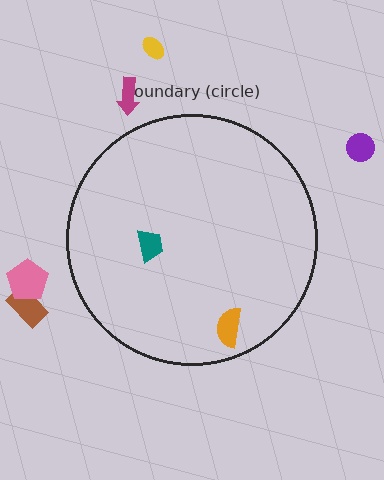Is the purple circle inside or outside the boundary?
Outside.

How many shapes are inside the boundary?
2 inside, 5 outside.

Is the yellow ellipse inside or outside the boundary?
Outside.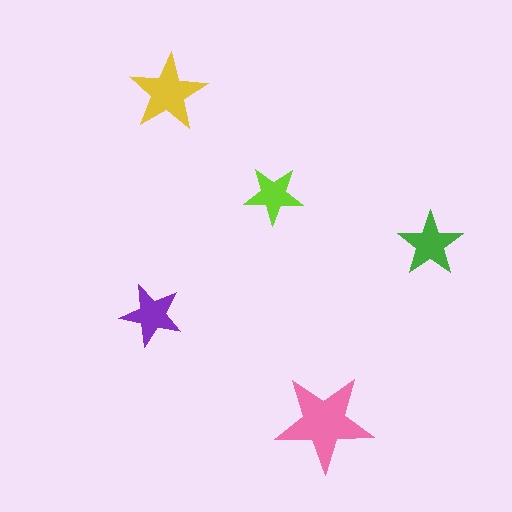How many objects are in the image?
There are 5 objects in the image.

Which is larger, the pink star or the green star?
The pink one.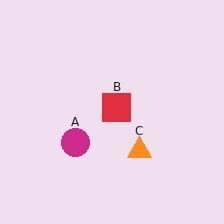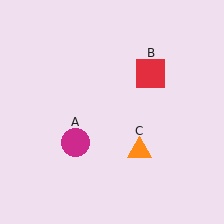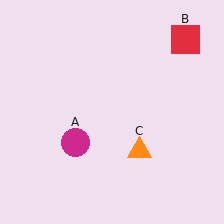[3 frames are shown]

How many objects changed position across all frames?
1 object changed position: red square (object B).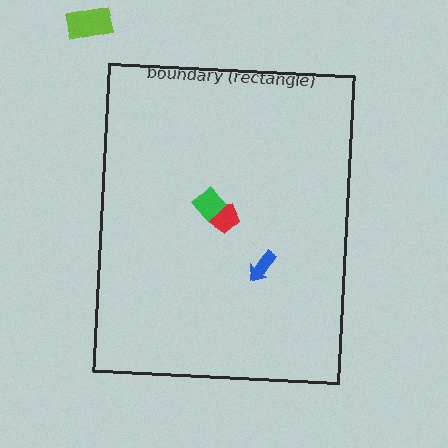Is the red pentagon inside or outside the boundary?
Inside.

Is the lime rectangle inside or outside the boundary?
Outside.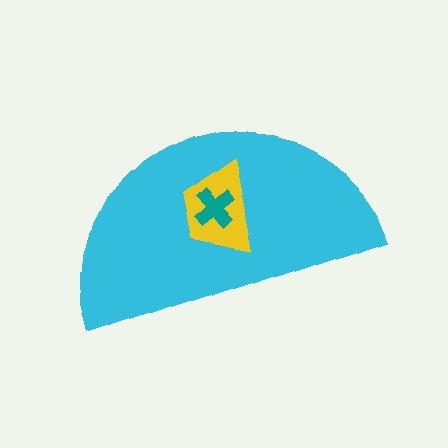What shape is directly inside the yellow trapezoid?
The teal cross.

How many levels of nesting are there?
3.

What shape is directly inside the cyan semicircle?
The yellow trapezoid.